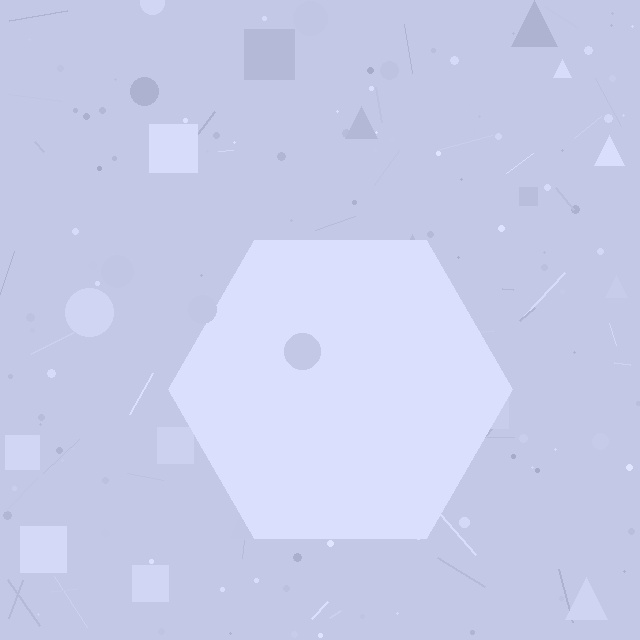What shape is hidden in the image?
A hexagon is hidden in the image.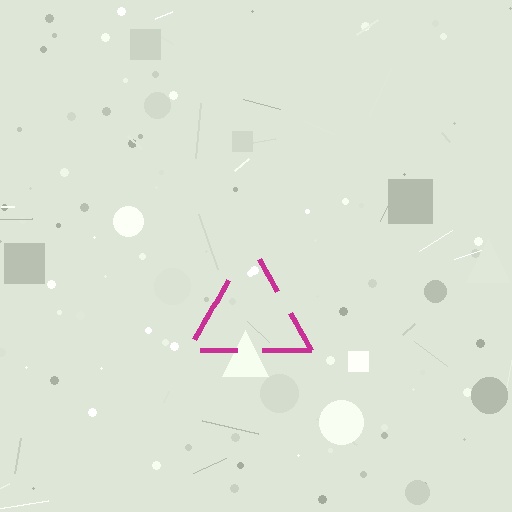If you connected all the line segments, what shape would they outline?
They would outline a triangle.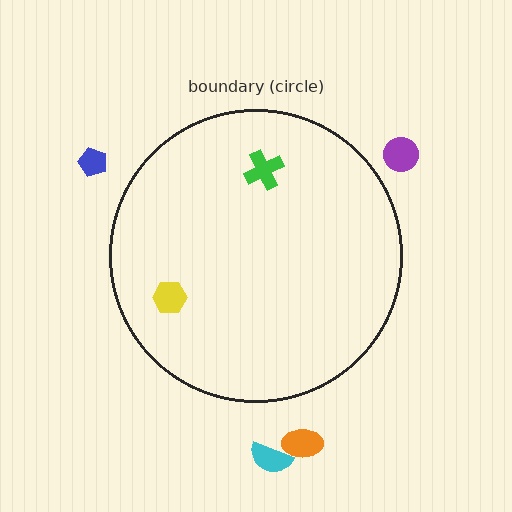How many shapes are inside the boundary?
2 inside, 4 outside.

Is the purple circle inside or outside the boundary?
Outside.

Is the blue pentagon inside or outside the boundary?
Outside.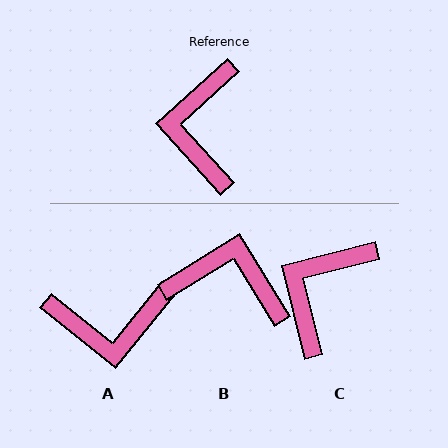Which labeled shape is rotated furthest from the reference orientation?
B, about 101 degrees away.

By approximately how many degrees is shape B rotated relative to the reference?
Approximately 101 degrees clockwise.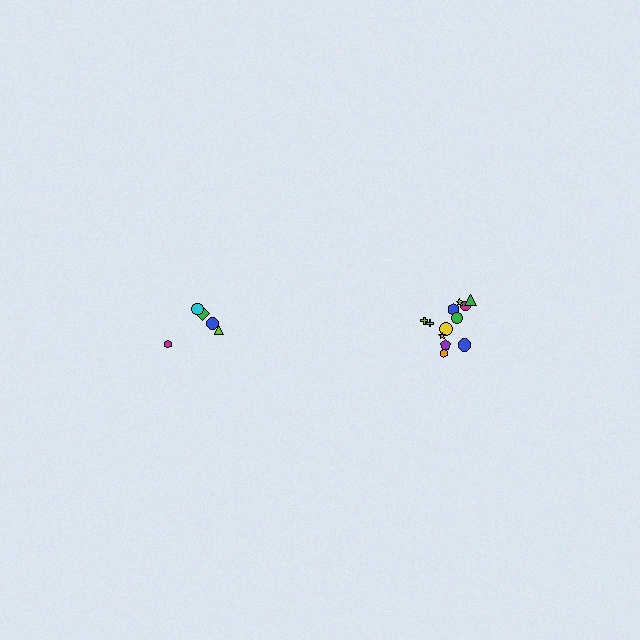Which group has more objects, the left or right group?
The right group.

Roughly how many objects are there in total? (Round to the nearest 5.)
Roughly 15 objects in total.